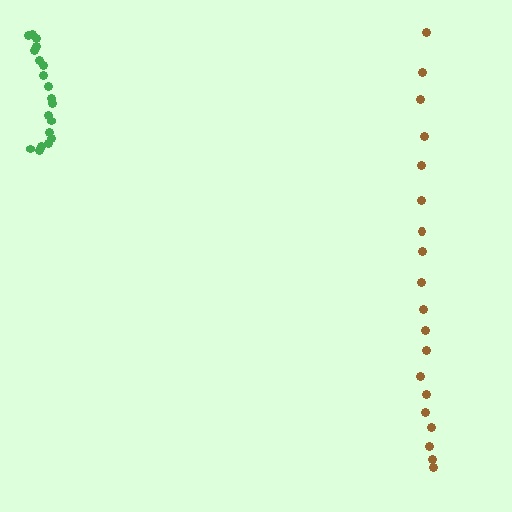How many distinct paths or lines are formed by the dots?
There are 2 distinct paths.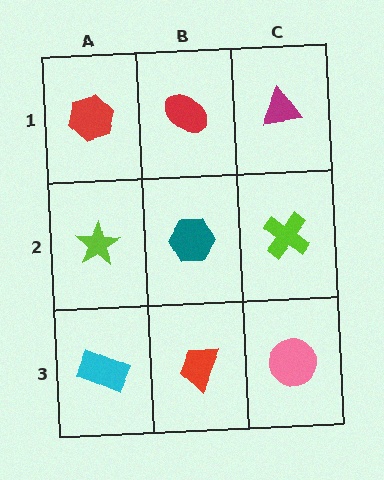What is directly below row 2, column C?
A pink circle.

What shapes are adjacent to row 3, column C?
A lime cross (row 2, column C), a red trapezoid (row 3, column B).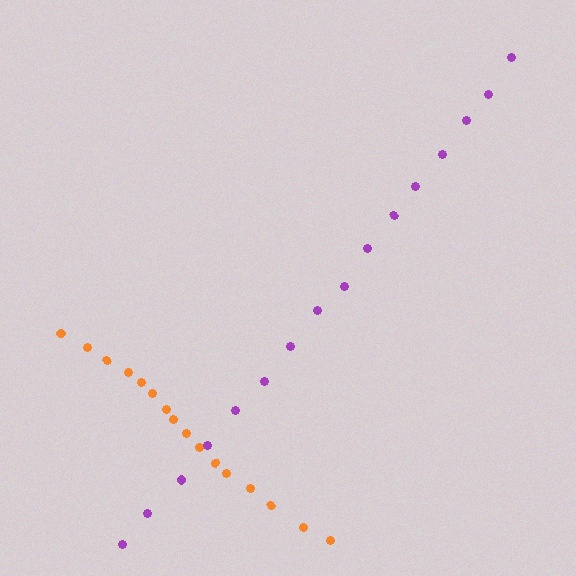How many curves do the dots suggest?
There are 2 distinct paths.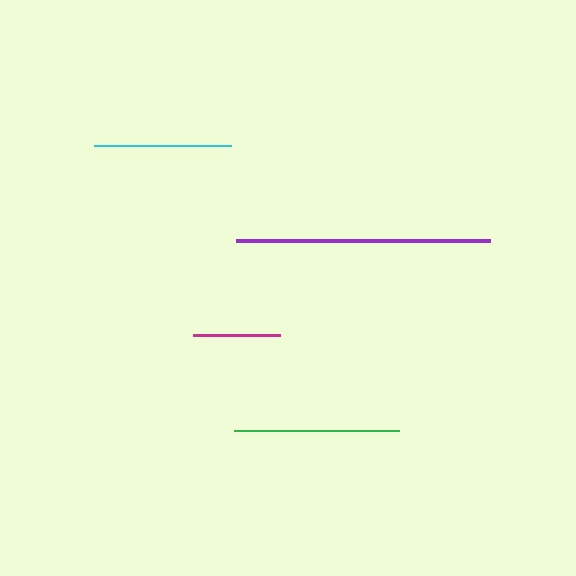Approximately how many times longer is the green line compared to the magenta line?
The green line is approximately 1.9 times the length of the magenta line.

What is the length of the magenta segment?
The magenta segment is approximately 87 pixels long.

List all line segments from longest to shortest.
From longest to shortest: purple, green, cyan, magenta.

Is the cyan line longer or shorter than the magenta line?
The cyan line is longer than the magenta line.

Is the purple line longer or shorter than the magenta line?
The purple line is longer than the magenta line.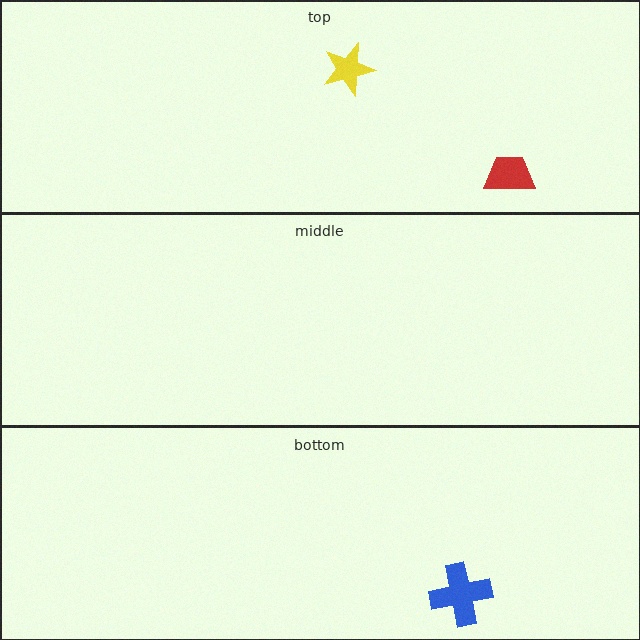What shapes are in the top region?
The yellow star, the red trapezoid.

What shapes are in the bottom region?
The blue cross.